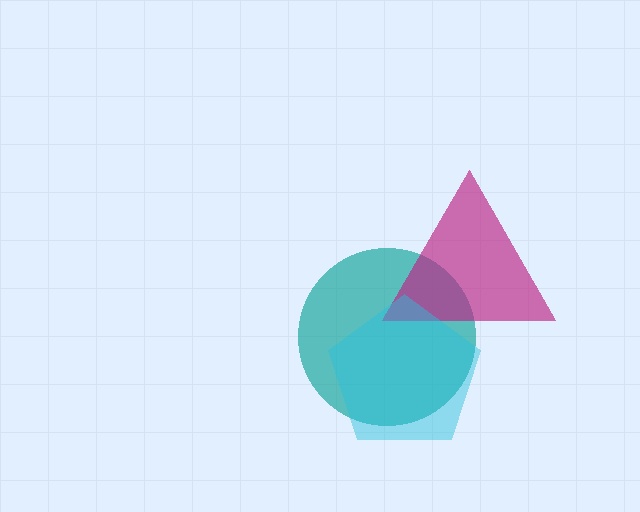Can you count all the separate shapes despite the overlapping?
Yes, there are 3 separate shapes.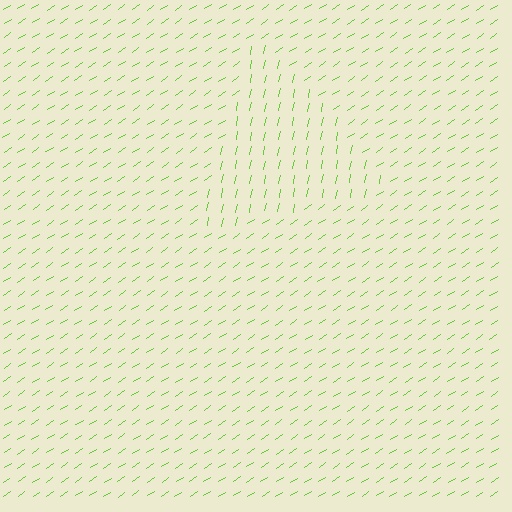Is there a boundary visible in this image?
Yes, there is a texture boundary formed by a change in line orientation.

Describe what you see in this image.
The image is filled with small lime line segments. A triangle region in the image has lines oriented differently from the surrounding lines, creating a visible texture boundary.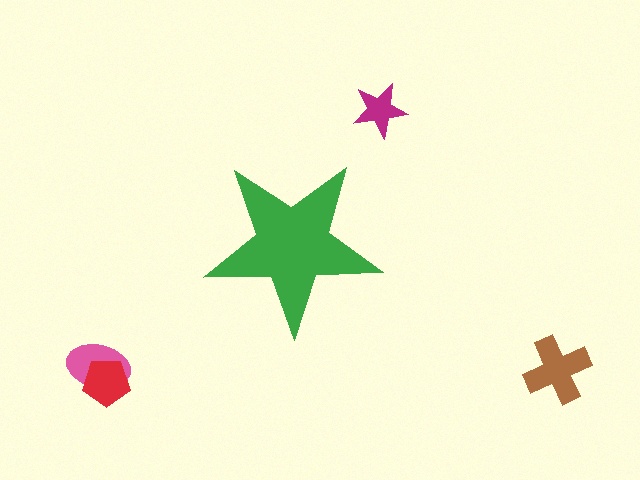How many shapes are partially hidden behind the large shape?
0 shapes are partially hidden.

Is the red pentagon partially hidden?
No, the red pentagon is fully visible.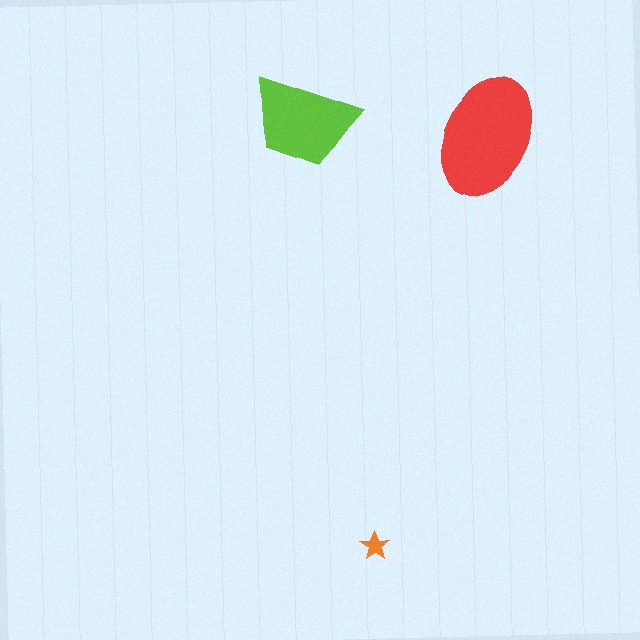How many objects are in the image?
There are 3 objects in the image.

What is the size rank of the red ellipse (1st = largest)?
1st.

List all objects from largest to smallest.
The red ellipse, the lime trapezoid, the orange star.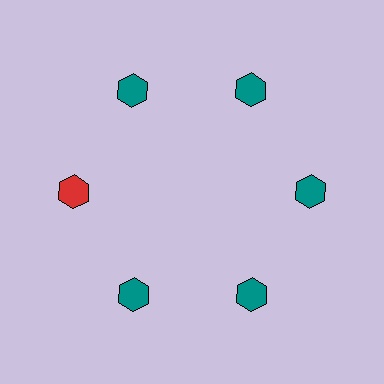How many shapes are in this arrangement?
There are 6 shapes arranged in a ring pattern.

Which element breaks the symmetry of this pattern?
The red hexagon at roughly the 9 o'clock position breaks the symmetry. All other shapes are teal hexagons.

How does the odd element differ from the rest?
It has a different color: red instead of teal.